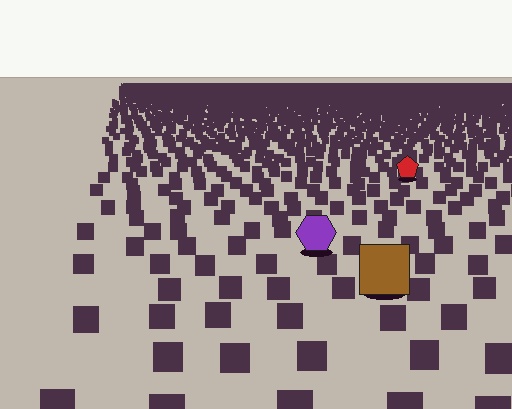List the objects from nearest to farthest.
From nearest to farthest: the brown square, the purple hexagon, the red pentagon.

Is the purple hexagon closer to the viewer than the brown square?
No. The brown square is closer — you can tell from the texture gradient: the ground texture is coarser near it.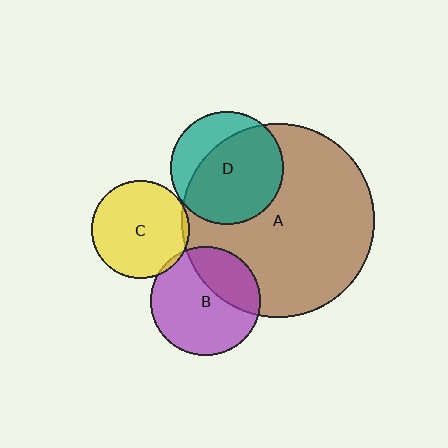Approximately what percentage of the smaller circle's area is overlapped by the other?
Approximately 5%.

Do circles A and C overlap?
Yes.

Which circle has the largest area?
Circle A (brown).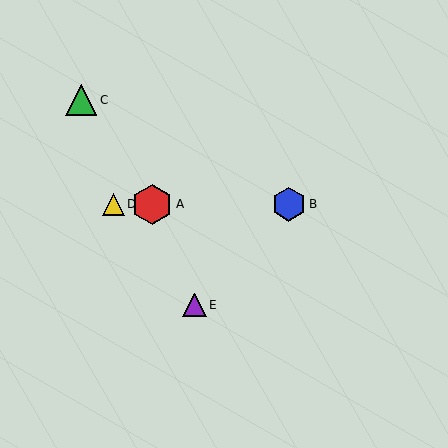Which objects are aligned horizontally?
Objects A, B, D are aligned horizontally.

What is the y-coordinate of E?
Object E is at y≈305.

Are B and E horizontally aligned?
No, B is at y≈204 and E is at y≈305.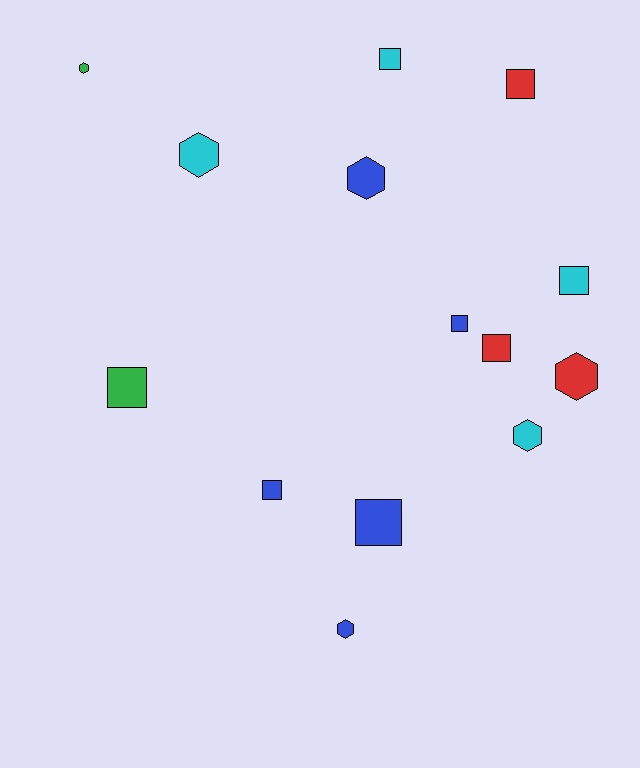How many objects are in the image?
There are 14 objects.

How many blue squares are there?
There are 3 blue squares.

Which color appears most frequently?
Blue, with 5 objects.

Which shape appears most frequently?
Square, with 8 objects.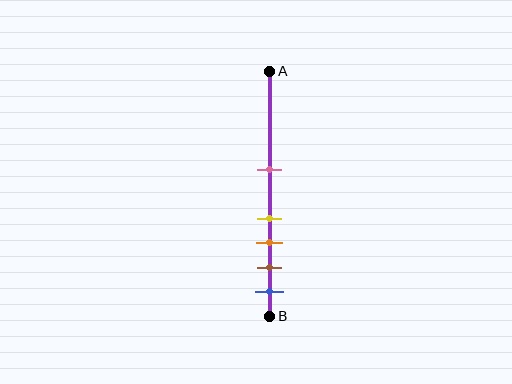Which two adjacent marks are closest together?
The yellow and orange marks are the closest adjacent pair.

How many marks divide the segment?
There are 5 marks dividing the segment.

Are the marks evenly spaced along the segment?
No, the marks are not evenly spaced.